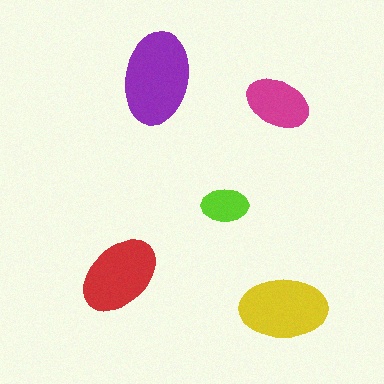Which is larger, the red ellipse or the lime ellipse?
The red one.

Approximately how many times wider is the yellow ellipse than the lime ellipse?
About 2 times wider.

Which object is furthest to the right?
The yellow ellipse is rightmost.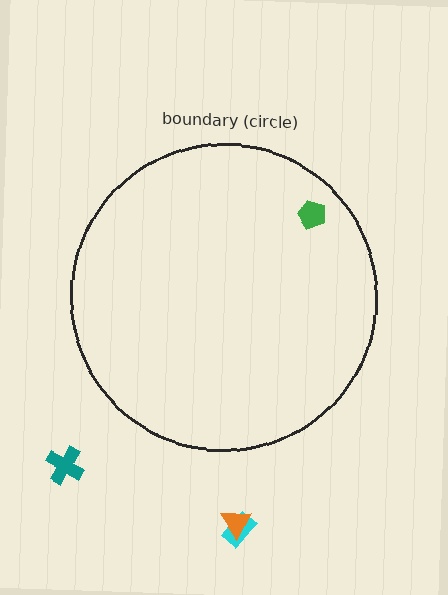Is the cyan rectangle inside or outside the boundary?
Outside.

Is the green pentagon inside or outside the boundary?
Inside.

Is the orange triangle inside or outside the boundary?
Outside.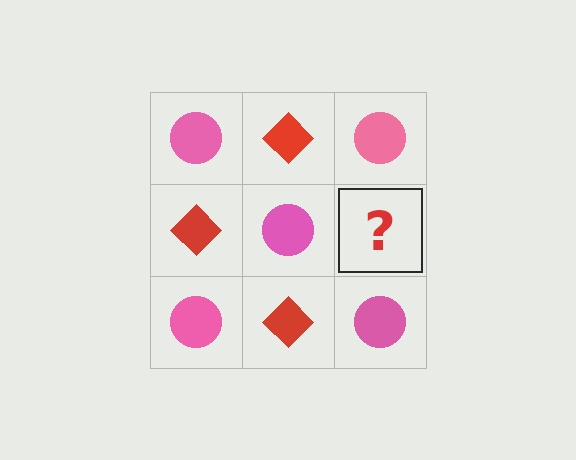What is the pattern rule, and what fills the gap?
The rule is that it alternates pink circle and red diamond in a checkerboard pattern. The gap should be filled with a red diamond.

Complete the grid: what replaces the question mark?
The question mark should be replaced with a red diamond.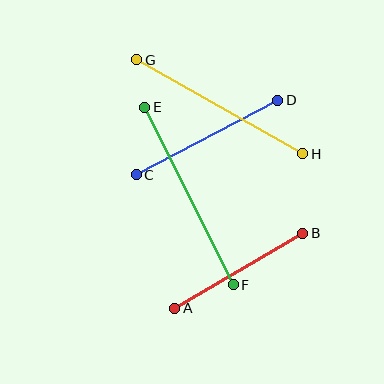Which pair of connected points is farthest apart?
Points E and F are farthest apart.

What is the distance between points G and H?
The distance is approximately 191 pixels.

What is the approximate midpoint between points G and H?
The midpoint is at approximately (220, 107) pixels.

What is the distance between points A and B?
The distance is approximately 148 pixels.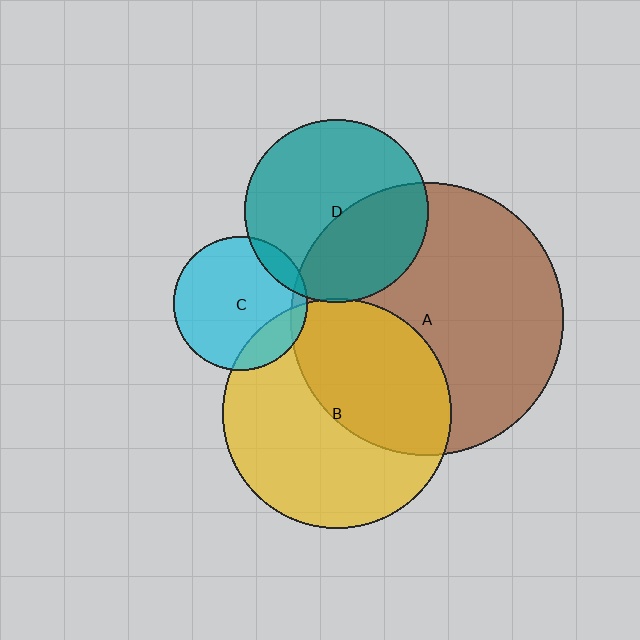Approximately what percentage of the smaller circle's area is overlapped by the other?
Approximately 5%.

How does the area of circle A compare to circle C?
Approximately 4.2 times.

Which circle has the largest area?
Circle A (brown).